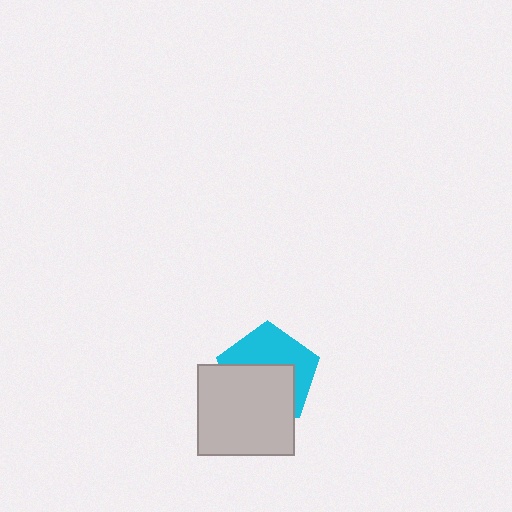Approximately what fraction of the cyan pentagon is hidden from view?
Roughly 53% of the cyan pentagon is hidden behind the light gray rectangle.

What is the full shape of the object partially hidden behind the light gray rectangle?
The partially hidden object is a cyan pentagon.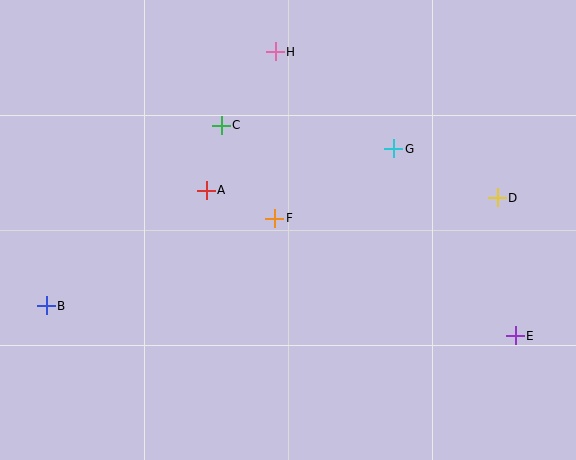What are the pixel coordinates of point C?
Point C is at (221, 125).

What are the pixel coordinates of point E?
Point E is at (515, 336).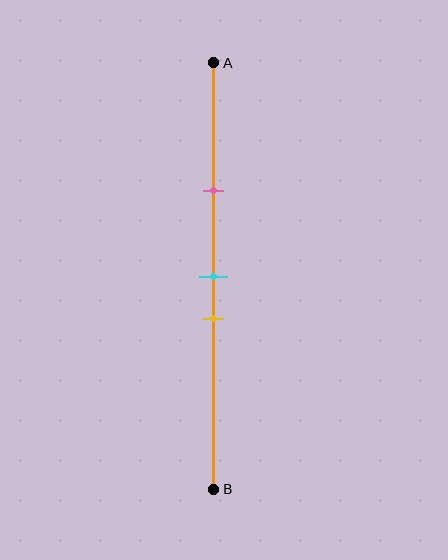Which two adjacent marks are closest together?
The cyan and yellow marks are the closest adjacent pair.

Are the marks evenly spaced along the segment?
No, the marks are not evenly spaced.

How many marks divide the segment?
There are 3 marks dividing the segment.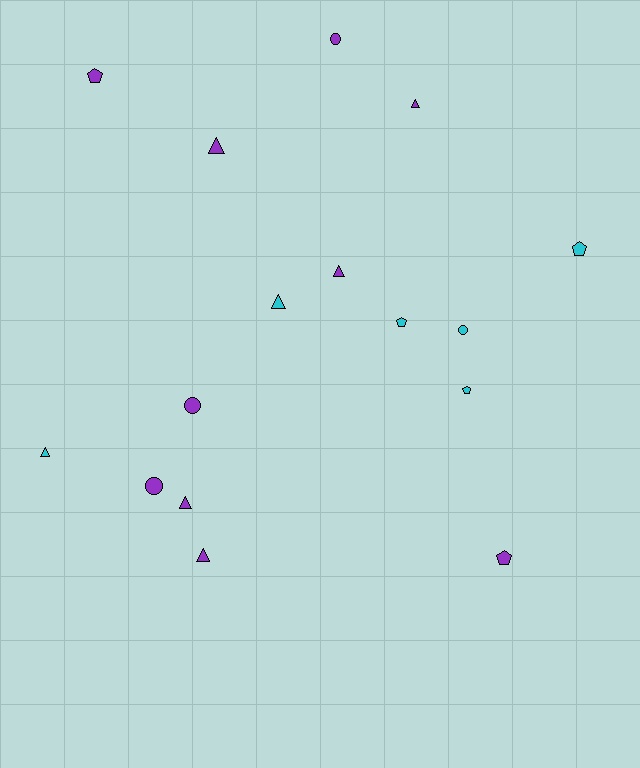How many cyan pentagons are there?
There are 3 cyan pentagons.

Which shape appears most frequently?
Triangle, with 7 objects.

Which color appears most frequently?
Purple, with 10 objects.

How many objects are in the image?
There are 16 objects.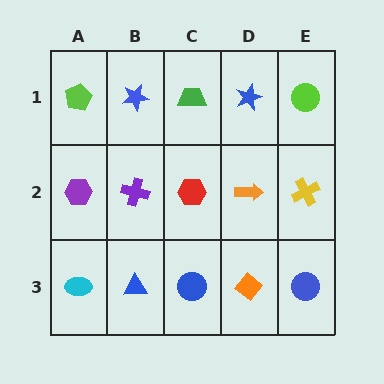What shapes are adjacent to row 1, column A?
A purple hexagon (row 2, column A), a blue star (row 1, column B).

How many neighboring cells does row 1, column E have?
2.